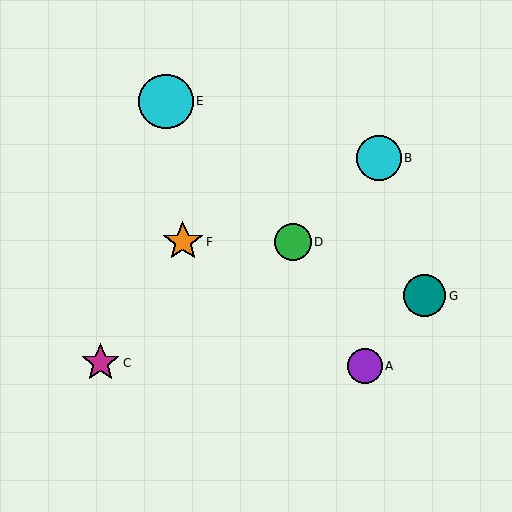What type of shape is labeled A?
Shape A is a purple circle.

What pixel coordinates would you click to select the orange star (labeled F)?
Click at (183, 242) to select the orange star F.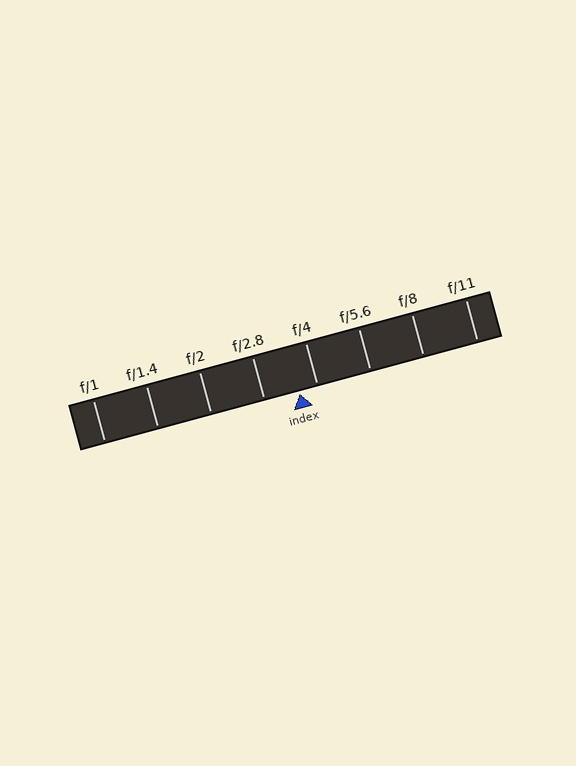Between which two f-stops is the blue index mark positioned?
The index mark is between f/2.8 and f/4.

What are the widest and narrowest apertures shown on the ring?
The widest aperture shown is f/1 and the narrowest is f/11.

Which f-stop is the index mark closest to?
The index mark is closest to f/4.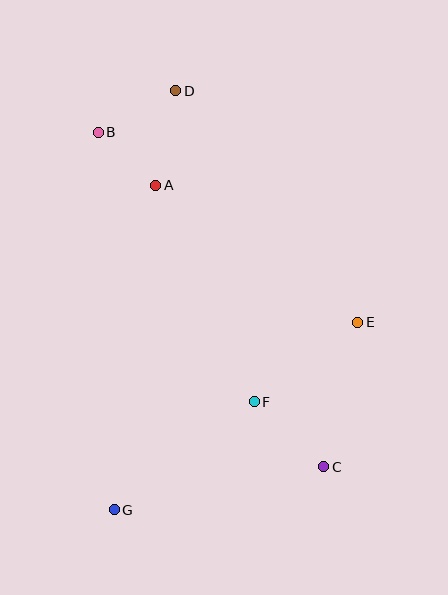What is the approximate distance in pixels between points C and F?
The distance between C and F is approximately 95 pixels.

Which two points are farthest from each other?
Points D and G are farthest from each other.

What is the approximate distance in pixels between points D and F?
The distance between D and F is approximately 321 pixels.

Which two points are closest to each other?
Points A and B are closest to each other.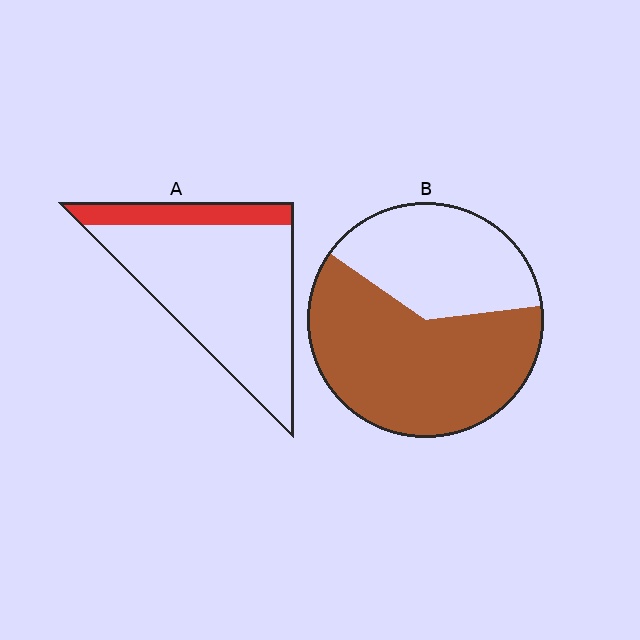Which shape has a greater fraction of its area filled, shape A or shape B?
Shape B.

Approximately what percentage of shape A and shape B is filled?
A is approximately 20% and B is approximately 60%.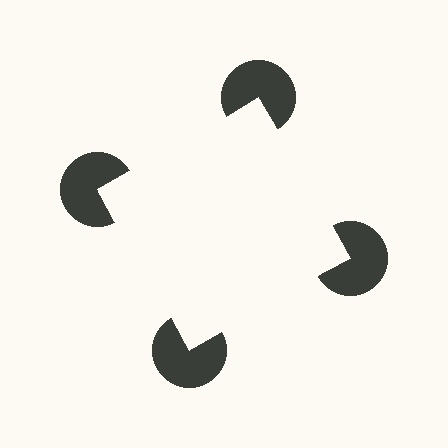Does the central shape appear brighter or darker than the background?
It typically appears slightly brighter than the background, even though no actual brightness change is drawn.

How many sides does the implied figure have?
4 sides.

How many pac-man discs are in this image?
There are 4 — one at each vertex of the illusory square.